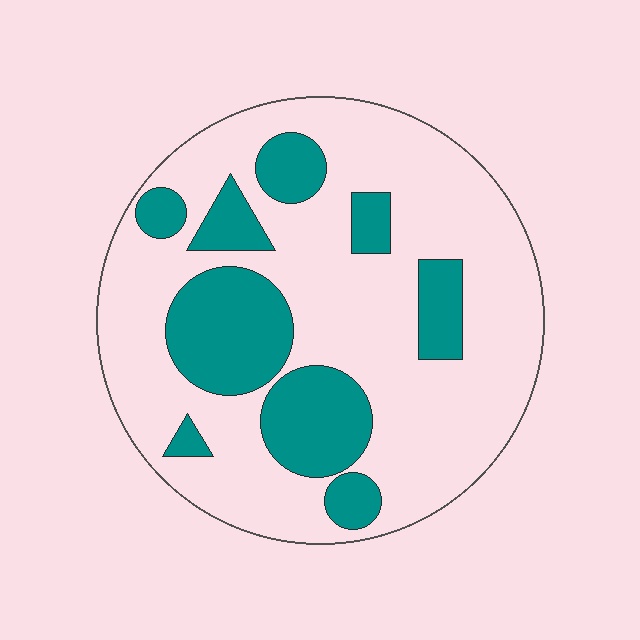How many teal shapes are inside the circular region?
9.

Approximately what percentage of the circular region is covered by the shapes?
Approximately 30%.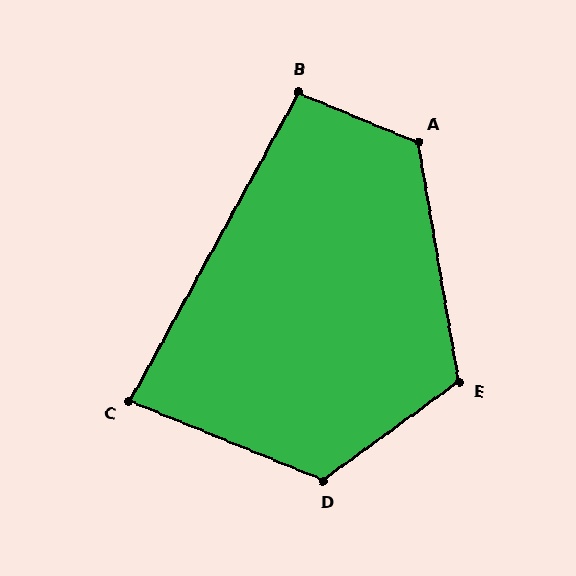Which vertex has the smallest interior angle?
C, at approximately 83 degrees.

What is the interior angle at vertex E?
Approximately 116 degrees (obtuse).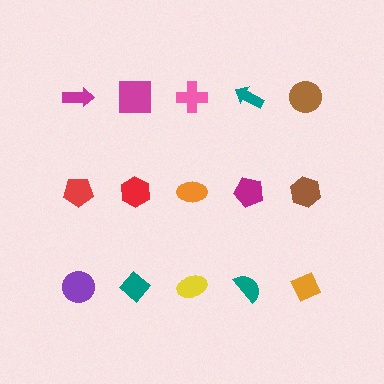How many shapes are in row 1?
5 shapes.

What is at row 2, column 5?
A brown hexagon.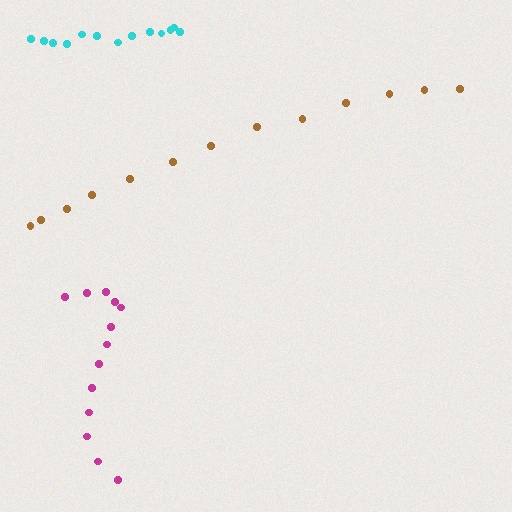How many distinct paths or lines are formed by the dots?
There are 3 distinct paths.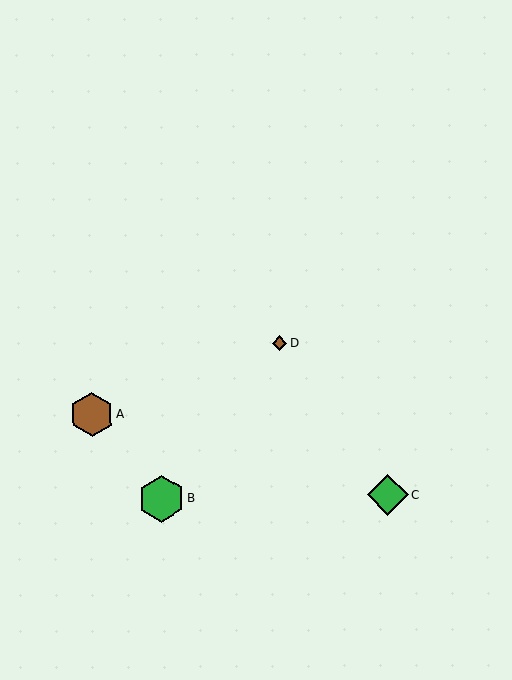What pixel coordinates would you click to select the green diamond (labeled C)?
Click at (388, 495) to select the green diamond C.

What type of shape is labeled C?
Shape C is a green diamond.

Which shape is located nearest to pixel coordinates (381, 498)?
The green diamond (labeled C) at (388, 495) is nearest to that location.